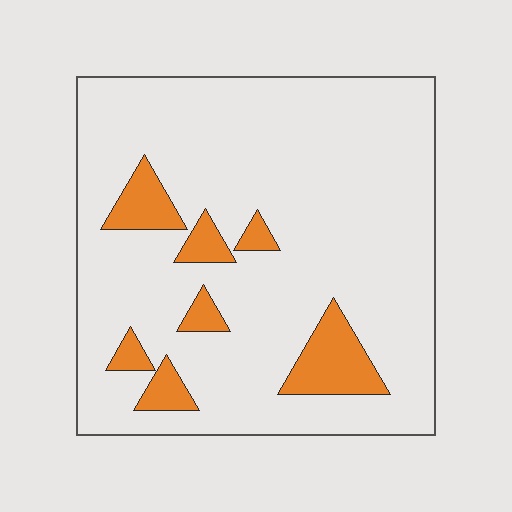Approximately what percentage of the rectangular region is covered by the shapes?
Approximately 15%.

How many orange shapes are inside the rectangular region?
7.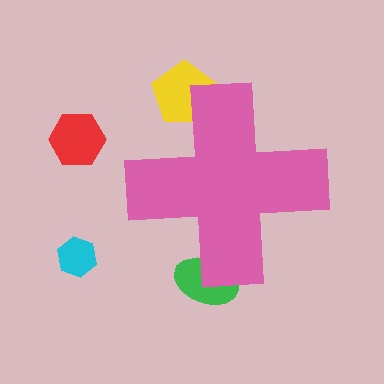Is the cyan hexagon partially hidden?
No, the cyan hexagon is fully visible.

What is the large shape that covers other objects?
A pink cross.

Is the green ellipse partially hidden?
Yes, the green ellipse is partially hidden behind the pink cross.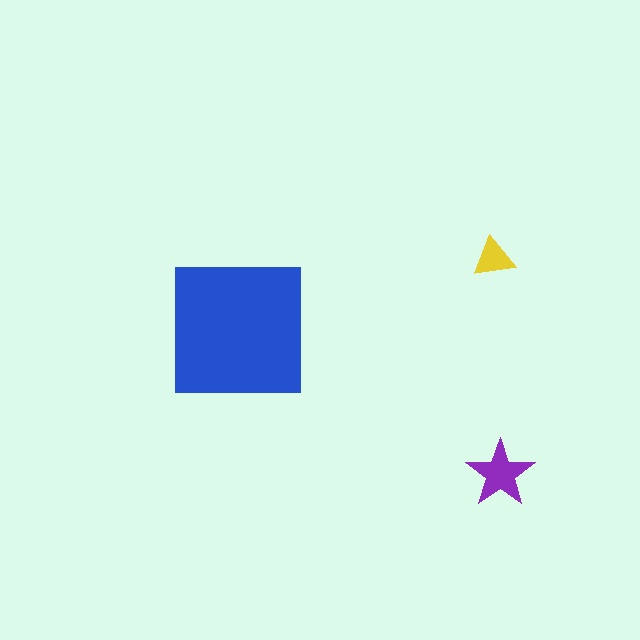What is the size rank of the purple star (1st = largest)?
2nd.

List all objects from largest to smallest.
The blue square, the purple star, the yellow triangle.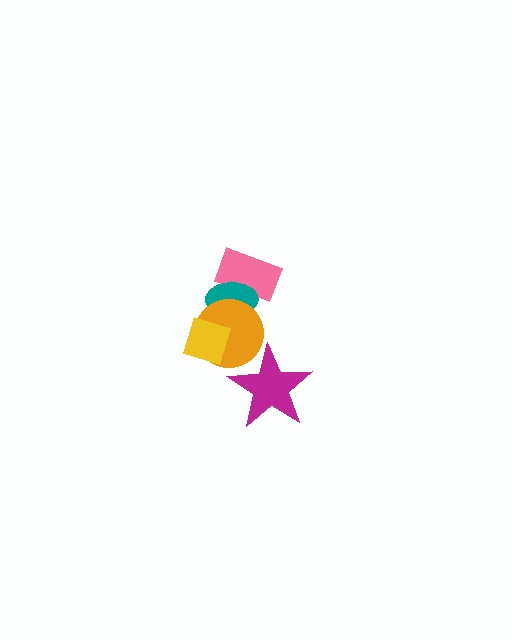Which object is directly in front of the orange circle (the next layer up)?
The magenta star is directly in front of the orange circle.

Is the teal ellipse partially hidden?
Yes, it is partially covered by another shape.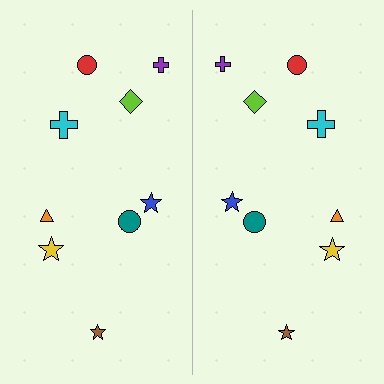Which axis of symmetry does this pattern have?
The pattern has a vertical axis of symmetry running through the center of the image.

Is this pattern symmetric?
Yes, this pattern has bilateral (reflection) symmetry.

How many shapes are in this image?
There are 18 shapes in this image.